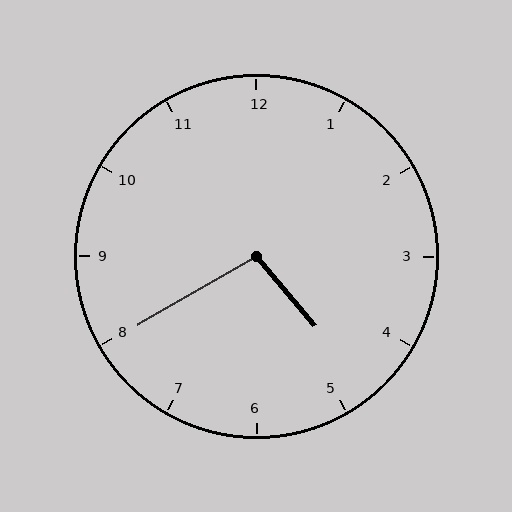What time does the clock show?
4:40.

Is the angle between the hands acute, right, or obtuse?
It is obtuse.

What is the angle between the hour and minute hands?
Approximately 100 degrees.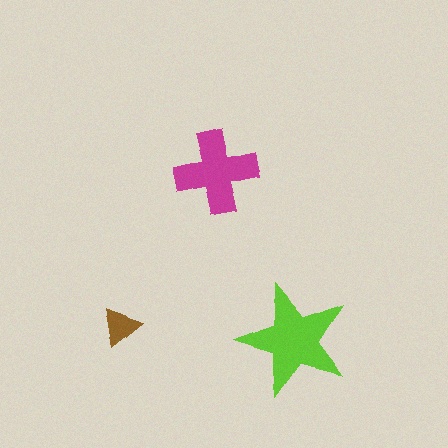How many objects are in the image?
There are 3 objects in the image.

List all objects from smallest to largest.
The brown triangle, the magenta cross, the lime star.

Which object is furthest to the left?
The brown triangle is leftmost.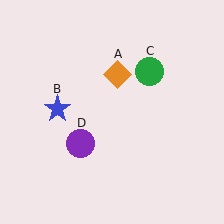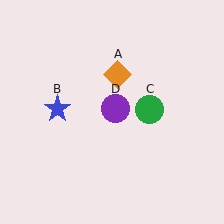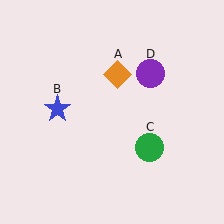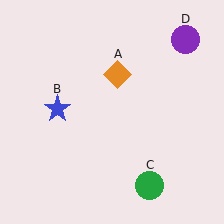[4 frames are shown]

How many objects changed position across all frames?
2 objects changed position: green circle (object C), purple circle (object D).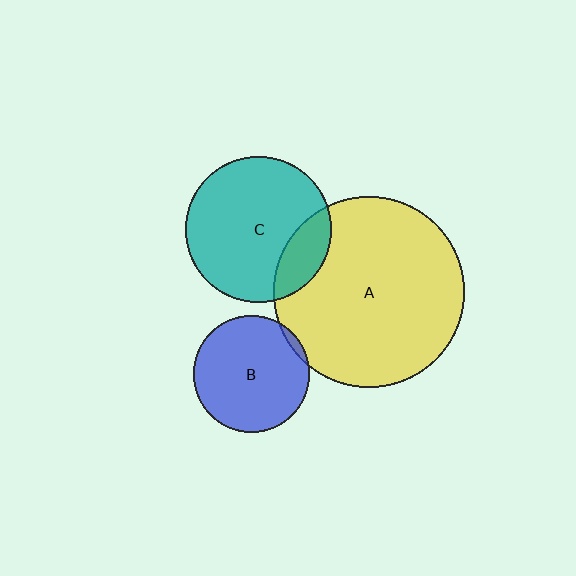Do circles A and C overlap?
Yes.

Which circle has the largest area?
Circle A (yellow).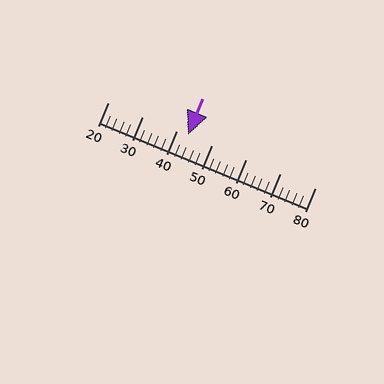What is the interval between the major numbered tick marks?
The major tick marks are spaced 10 units apart.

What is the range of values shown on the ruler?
The ruler shows values from 20 to 80.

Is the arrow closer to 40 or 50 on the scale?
The arrow is closer to 40.